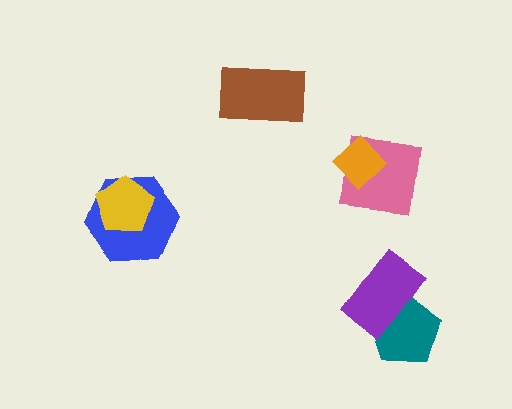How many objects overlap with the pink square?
1 object overlaps with the pink square.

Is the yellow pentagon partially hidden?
No, no other shape covers it.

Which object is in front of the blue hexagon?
The yellow pentagon is in front of the blue hexagon.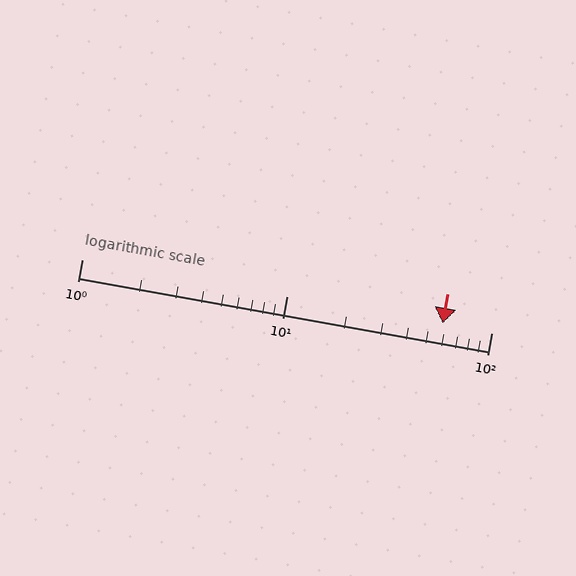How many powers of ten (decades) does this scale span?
The scale spans 2 decades, from 1 to 100.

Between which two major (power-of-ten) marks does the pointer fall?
The pointer is between 10 and 100.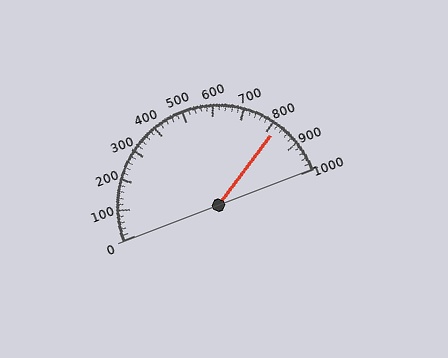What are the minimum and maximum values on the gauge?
The gauge ranges from 0 to 1000.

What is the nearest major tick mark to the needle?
The nearest major tick mark is 800.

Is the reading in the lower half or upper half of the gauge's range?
The reading is in the upper half of the range (0 to 1000).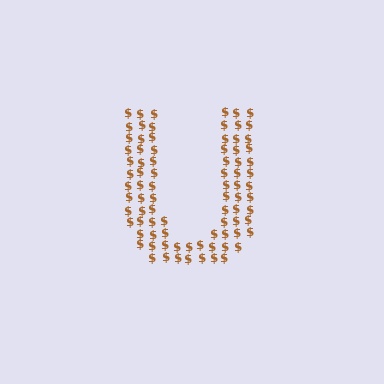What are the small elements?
The small elements are dollar signs.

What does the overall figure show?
The overall figure shows the letter U.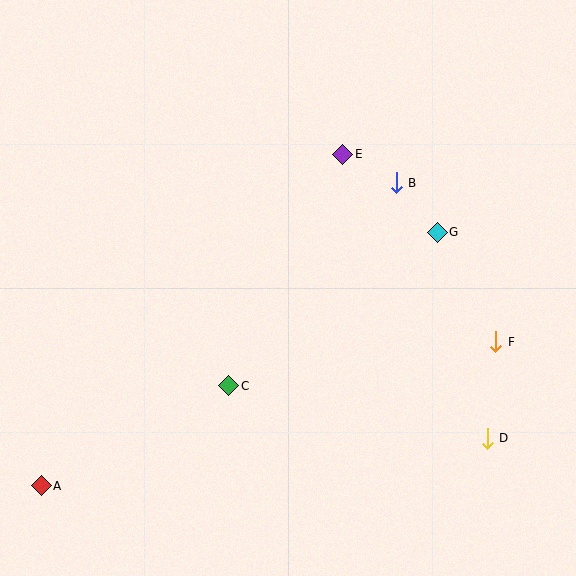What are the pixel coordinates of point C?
Point C is at (229, 386).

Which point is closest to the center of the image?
Point C at (229, 386) is closest to the center.